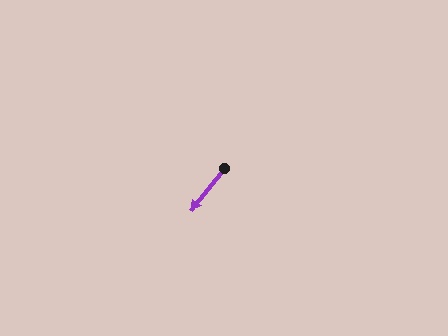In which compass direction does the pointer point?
Southwest.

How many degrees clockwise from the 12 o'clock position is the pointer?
Approximately 218 degrees.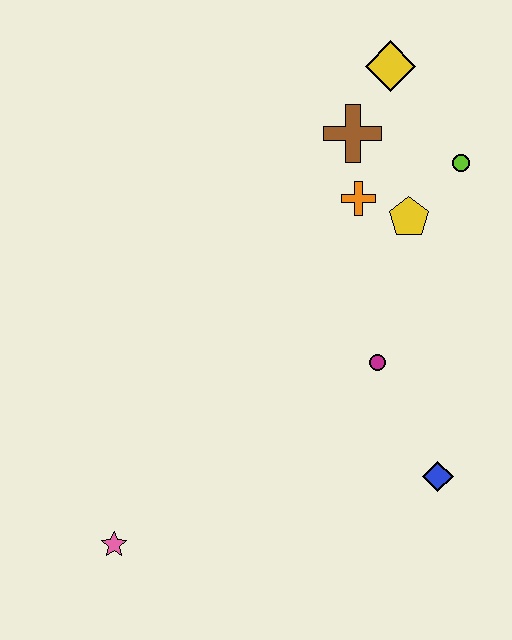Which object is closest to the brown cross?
The orange cross is closest to the brown cross.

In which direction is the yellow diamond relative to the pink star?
The yellow diamond is above the pink star.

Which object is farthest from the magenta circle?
The pink star is farthest from the magenta circle.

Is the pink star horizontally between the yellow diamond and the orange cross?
No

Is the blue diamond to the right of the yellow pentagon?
Yes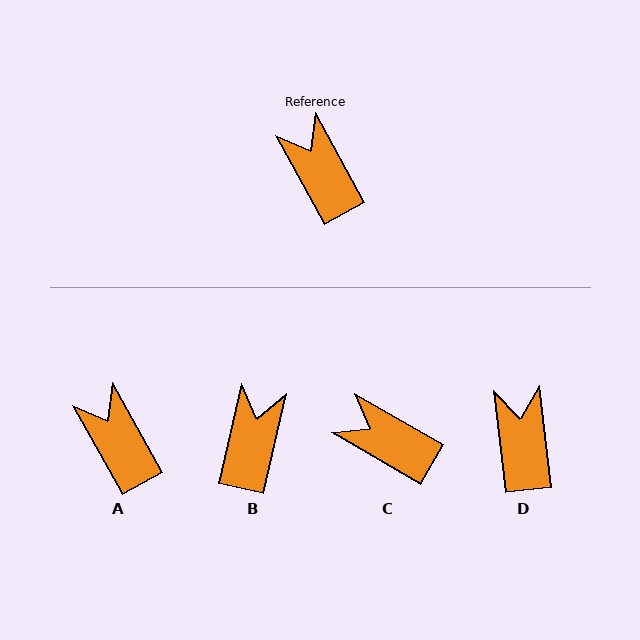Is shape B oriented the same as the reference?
No, it is off by about 41 degrees.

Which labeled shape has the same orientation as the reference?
A.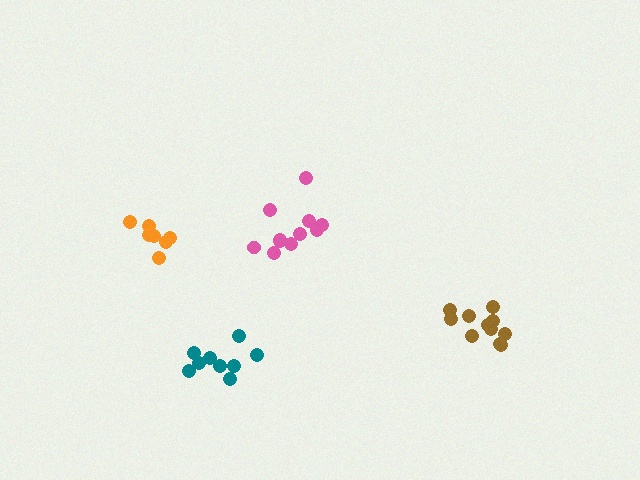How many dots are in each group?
Group 1: 11 dots, Group 2: 9 dots, Group 3: 7 dots, Group 4: 11 dots (38 total).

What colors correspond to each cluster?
The clusters are colored: brown, teal, orange, pink.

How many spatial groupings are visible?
There are 4 spatial groupings.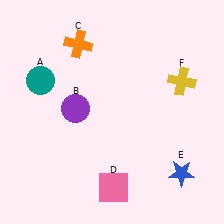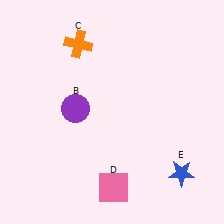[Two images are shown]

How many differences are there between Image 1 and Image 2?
There are 2 differences between the two images.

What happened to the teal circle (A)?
The teal circle (A) was removed in Image 2. It was in the top-left area of Image 1.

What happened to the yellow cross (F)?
The yellow cross (F) was removed in Image 2. It was in the top-right area of Image 1.